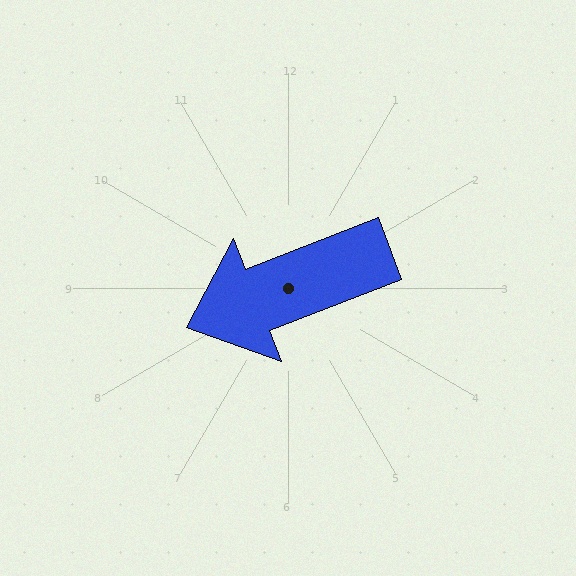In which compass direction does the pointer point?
West.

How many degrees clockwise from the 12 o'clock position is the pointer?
Approximately 249 degrees.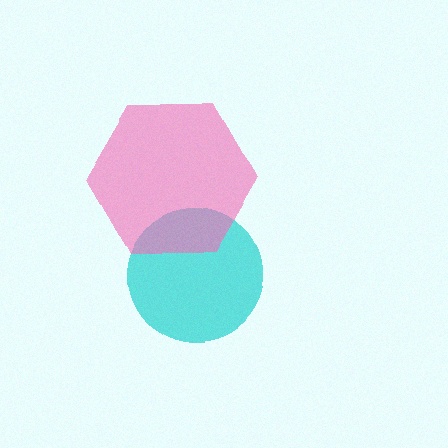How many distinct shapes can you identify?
There are 2 distinct shapes: a cyan circle, a pink hexagon.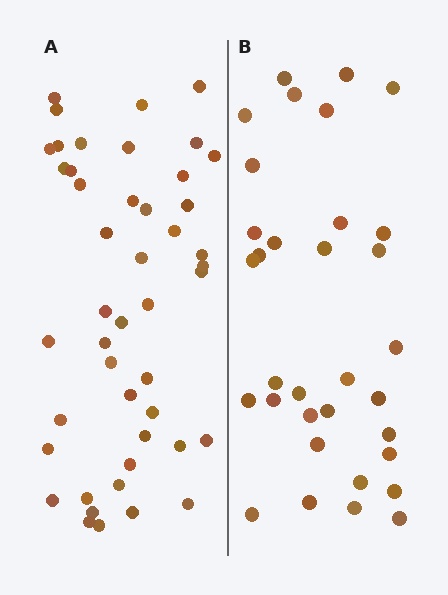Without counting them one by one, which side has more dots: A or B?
Region A (the left region) has more dots.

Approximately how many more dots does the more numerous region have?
Region A has approximately 15 more dots than region B.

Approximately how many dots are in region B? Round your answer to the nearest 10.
About 30 dots. (The exact count is 33, which rounds to 30.)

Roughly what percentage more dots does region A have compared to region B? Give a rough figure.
About 40% more.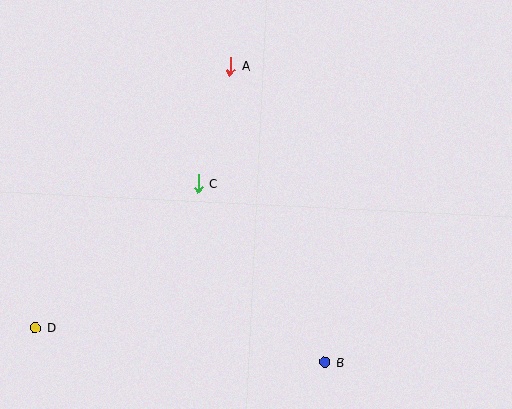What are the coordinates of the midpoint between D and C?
The midpoint between D and C is at (117, 255).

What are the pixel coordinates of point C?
Point C is at (198, 183).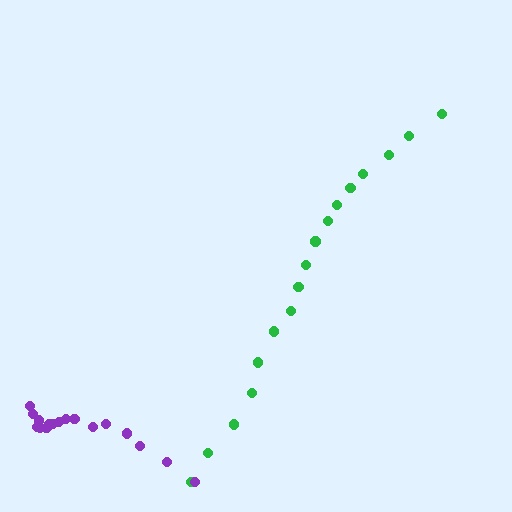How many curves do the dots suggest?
There are 2 distinct paths.